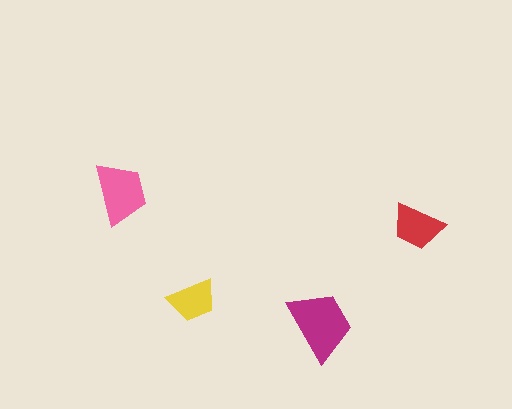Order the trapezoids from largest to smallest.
the magenta one, the pink one, the red one, the yellow one.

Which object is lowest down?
The magenta trapezoid is bottommost.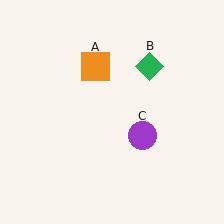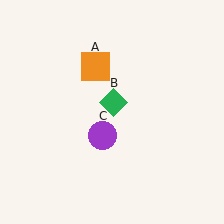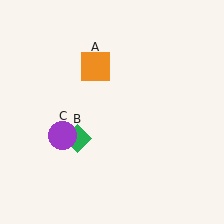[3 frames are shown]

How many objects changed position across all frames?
2 objects changed position: green diamond (object B), purple circle (object C).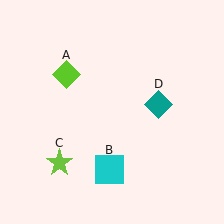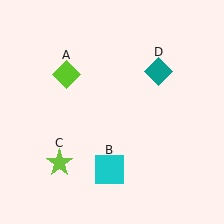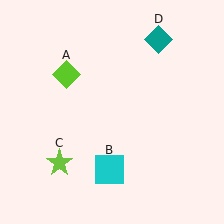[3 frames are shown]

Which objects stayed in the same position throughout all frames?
Lime diamond (object A) and cyan square (object B) and lime star (object C) remained stationary.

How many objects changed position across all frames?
1 object changed position: teal diamond (object D).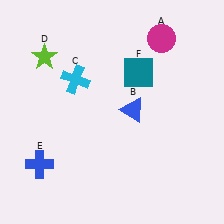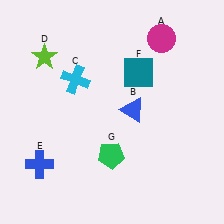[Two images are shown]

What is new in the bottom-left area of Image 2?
A green pentagon (G) was added in the bottom-left area of Image 2.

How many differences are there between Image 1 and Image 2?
There is 1 difference between the two images.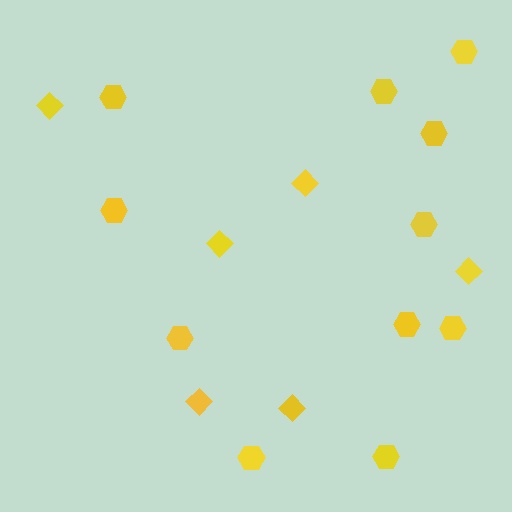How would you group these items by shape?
There are 2 groups: one group of diamonds (6) and one group of hexagons (11).